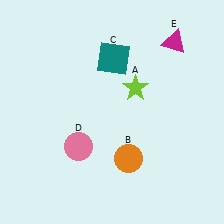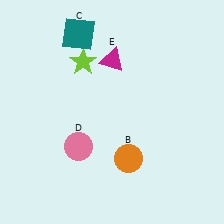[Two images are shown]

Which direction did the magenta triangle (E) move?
The magenta triangle (E) moved left.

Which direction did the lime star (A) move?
The lime star (A) moved left.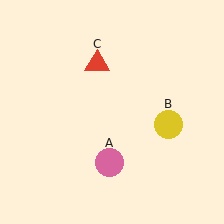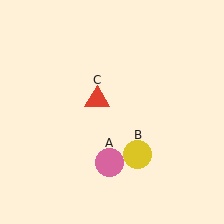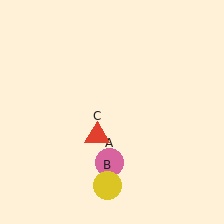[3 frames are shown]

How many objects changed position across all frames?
2 objects changed position: yellow circle (object B), red triangle (object C).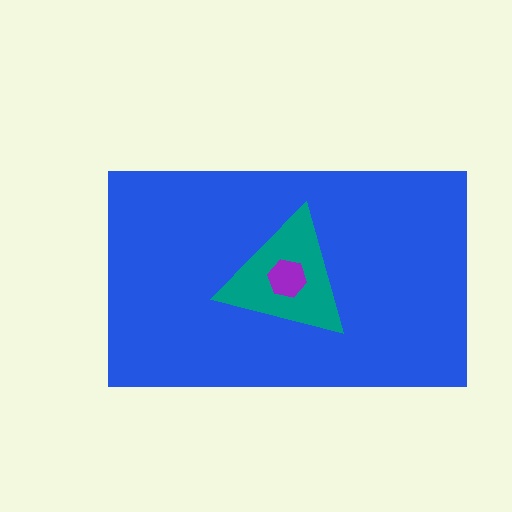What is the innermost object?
The purple hexagon.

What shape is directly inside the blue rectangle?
The teal triangle.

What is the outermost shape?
The blue rectangle.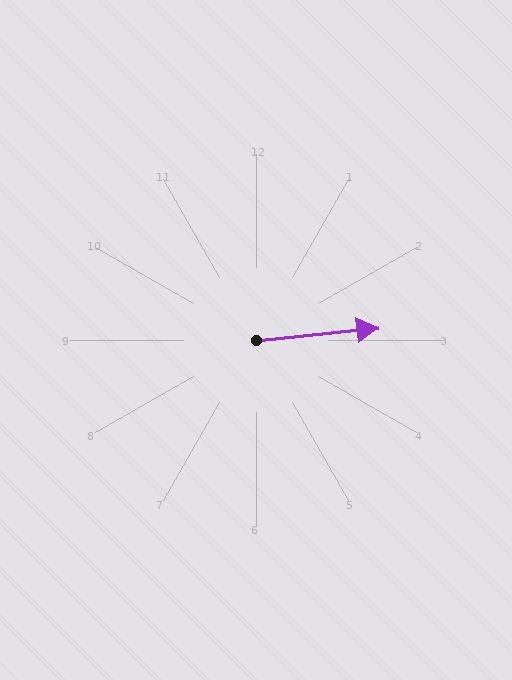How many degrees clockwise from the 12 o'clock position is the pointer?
Approximately 84 degrees.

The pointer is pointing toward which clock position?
Roughly 3 o'clock.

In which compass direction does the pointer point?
East.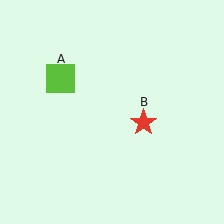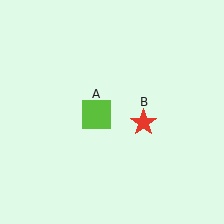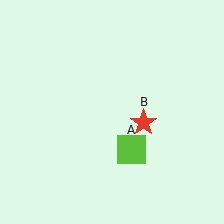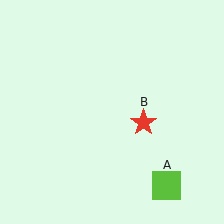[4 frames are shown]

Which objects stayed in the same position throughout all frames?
Red star (object B) remained stationary.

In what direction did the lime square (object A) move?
The lime square (object A) moved down and to the right.